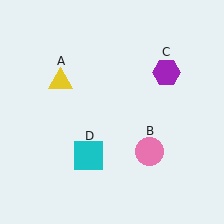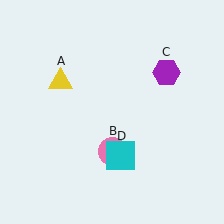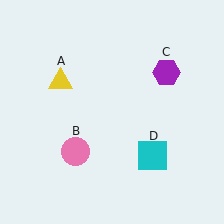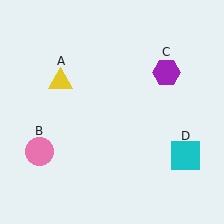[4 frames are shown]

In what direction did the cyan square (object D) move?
The cyan square (object D) moved right.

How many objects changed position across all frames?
2 objects changed position: pink circle (object B), cyan square (object D).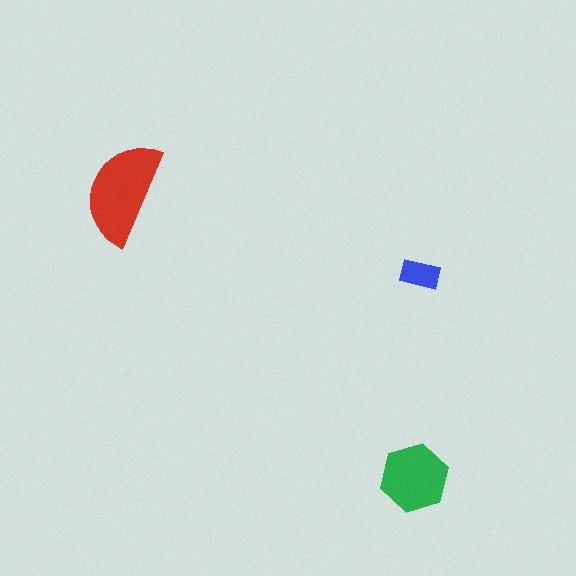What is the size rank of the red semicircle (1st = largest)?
1st.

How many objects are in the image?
There are 3 objects in the image.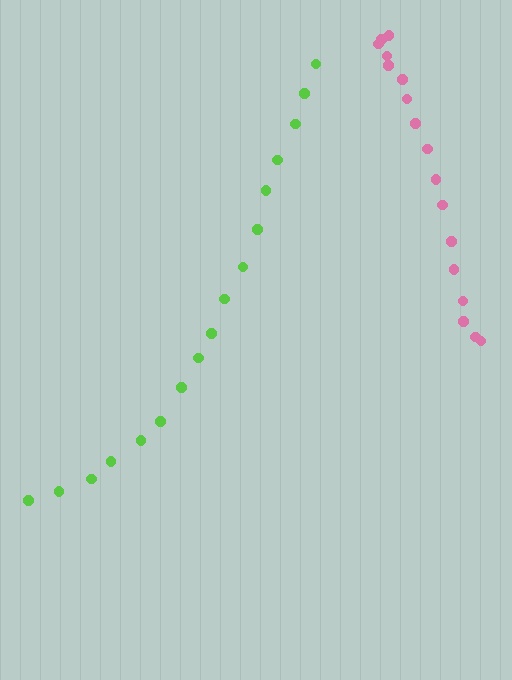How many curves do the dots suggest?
There are 2 distinct paths.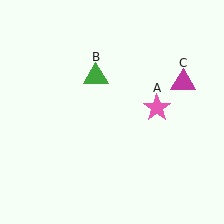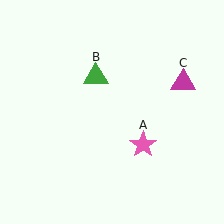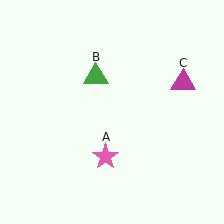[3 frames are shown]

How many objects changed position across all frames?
1 object changed position: pink star (object A).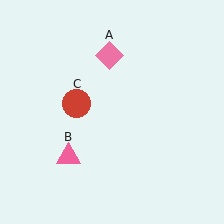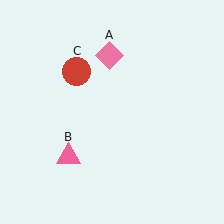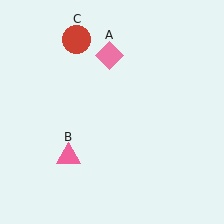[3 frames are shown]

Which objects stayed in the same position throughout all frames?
Pink diamond (object A) and pink triangle (object B) remained stationary.